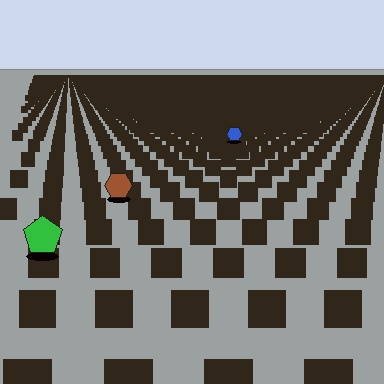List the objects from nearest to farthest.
From nearest to farthest: the green pentagon, the brown hexagon, the blue hexagon.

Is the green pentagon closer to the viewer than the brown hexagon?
Yes. The green pentagon is closer — you can tell from the texture gradient: the ground texture is coarser near it.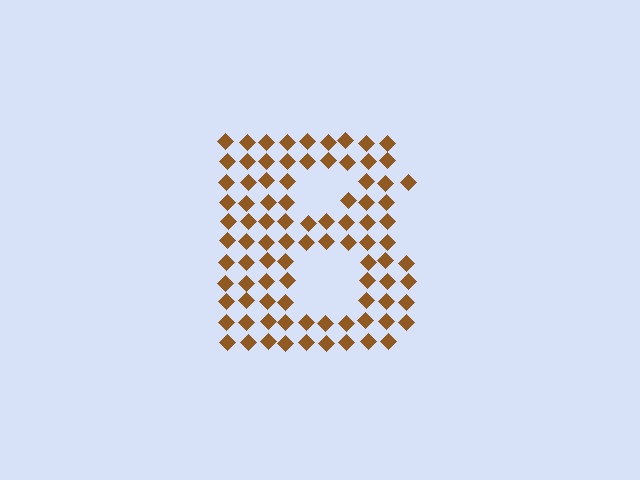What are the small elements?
The small elements are diamonds.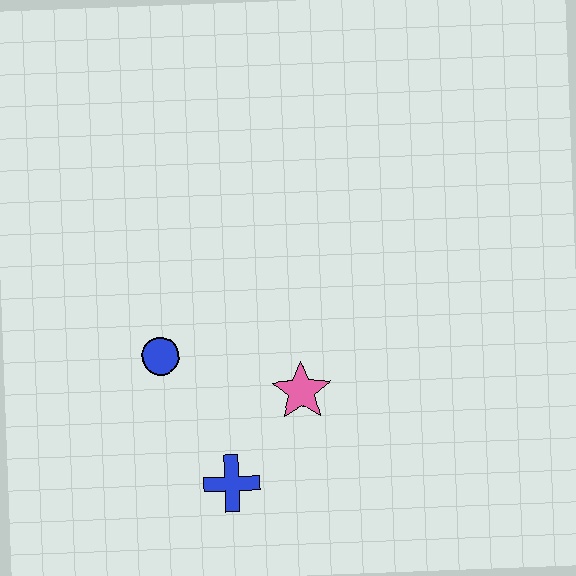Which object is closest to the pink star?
The blue cross is closest to the pink star.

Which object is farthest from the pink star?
The blue circle is farthest from the pink star.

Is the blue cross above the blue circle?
No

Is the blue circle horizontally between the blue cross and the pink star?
No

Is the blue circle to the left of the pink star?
Yes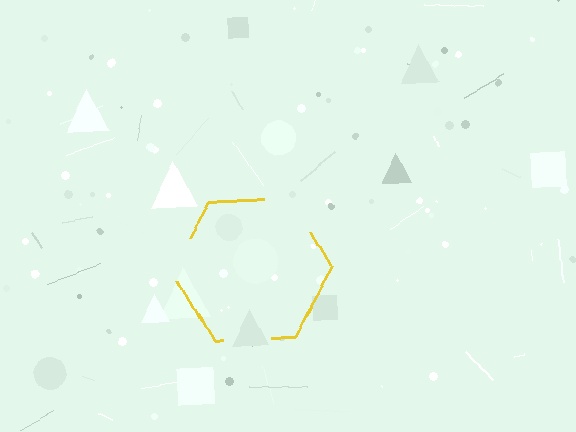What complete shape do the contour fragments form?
The contour fragments form a hexagon.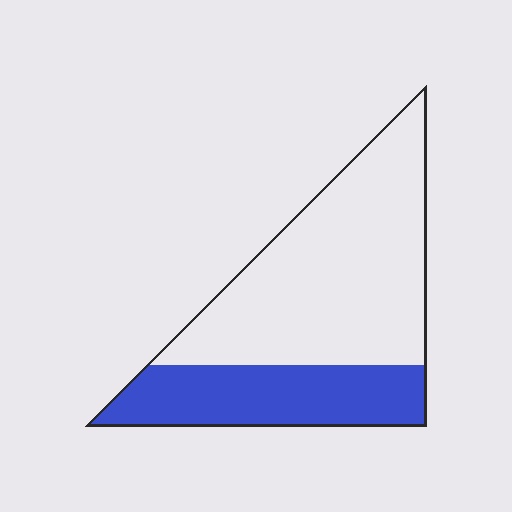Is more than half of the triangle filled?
No.